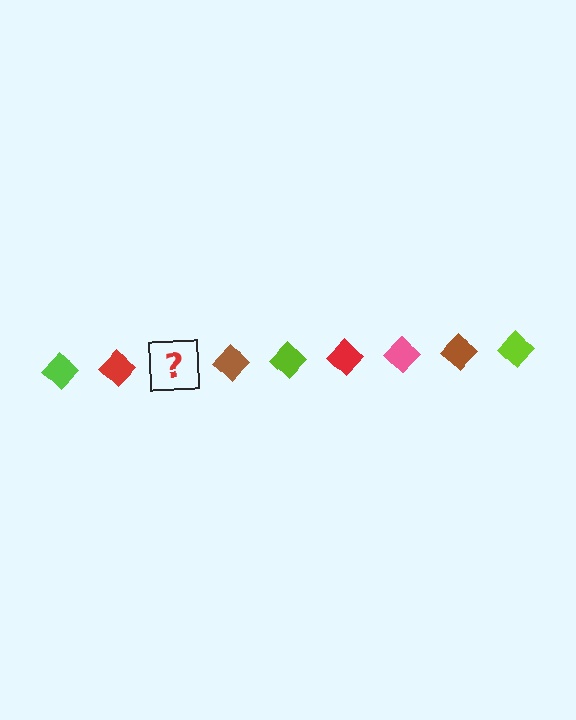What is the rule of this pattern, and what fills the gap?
The rule is that the pattern cycles through lime, red, pink, brown diamonds. The gap should be filled with a pink diamond.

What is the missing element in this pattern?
The missing element is a pink diamond.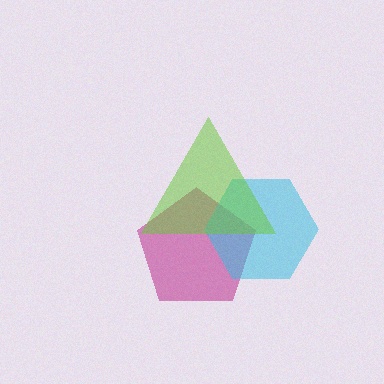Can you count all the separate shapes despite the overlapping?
Yes, there are 3 separate shapes.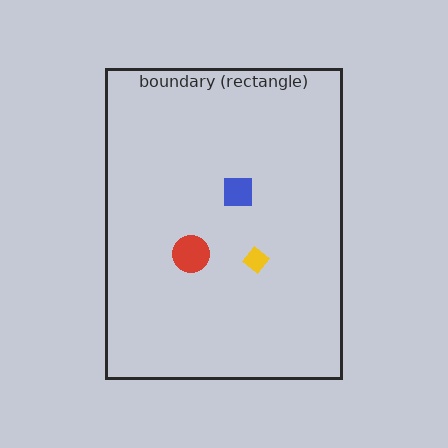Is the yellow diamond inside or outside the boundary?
Inside.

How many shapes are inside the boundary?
3 inside, 0 outside.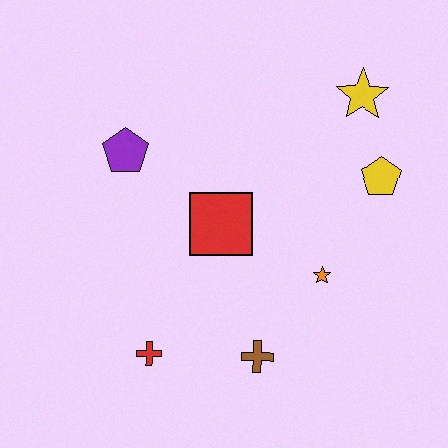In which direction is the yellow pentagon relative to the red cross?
The yellow pentagon is to the right of the red cross.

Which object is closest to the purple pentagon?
The red square is closest to the purple pentagon.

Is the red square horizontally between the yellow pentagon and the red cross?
Yes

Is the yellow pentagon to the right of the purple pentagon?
Yes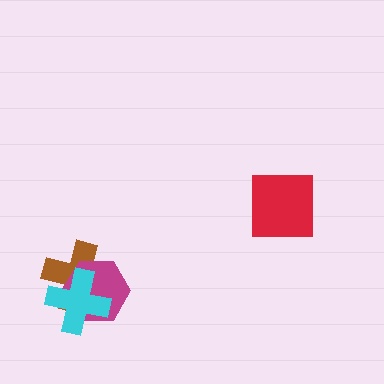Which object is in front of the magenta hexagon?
The cyan cross is in front of the magenta hexagon.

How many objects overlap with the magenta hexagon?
2 objects overlap with the magenta hexagon.